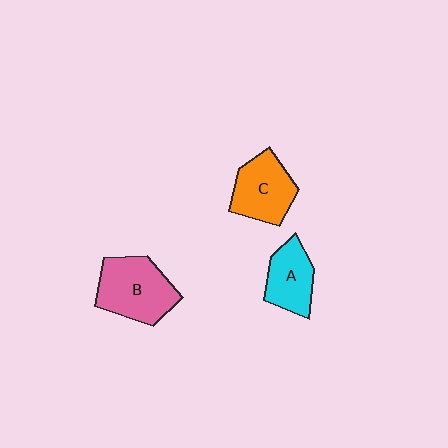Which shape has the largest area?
Shape B (pink).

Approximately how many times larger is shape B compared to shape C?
Approximately 1.2 times.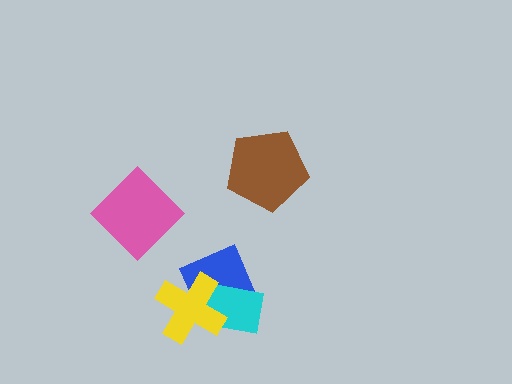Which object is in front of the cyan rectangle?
The yellow cross is in front of the cyan rectangle.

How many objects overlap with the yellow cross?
2 objects overlap with the yellow cross.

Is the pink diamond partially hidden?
No, no other shape covers it.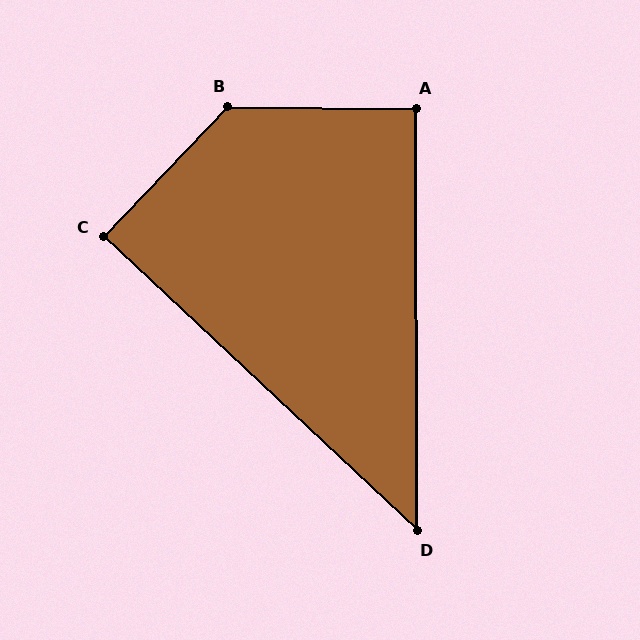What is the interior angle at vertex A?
Approximately 91 degrees (approximately right).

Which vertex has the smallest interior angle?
D, at approximately 47 degrees.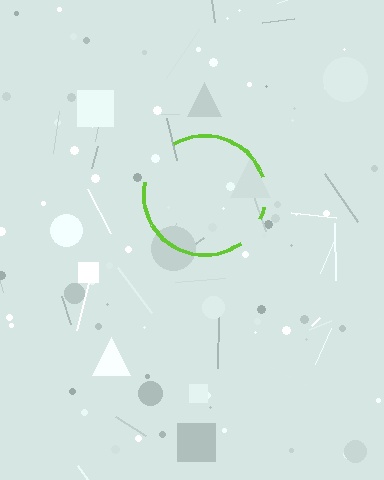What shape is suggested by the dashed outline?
The dashed outline suggests a circle.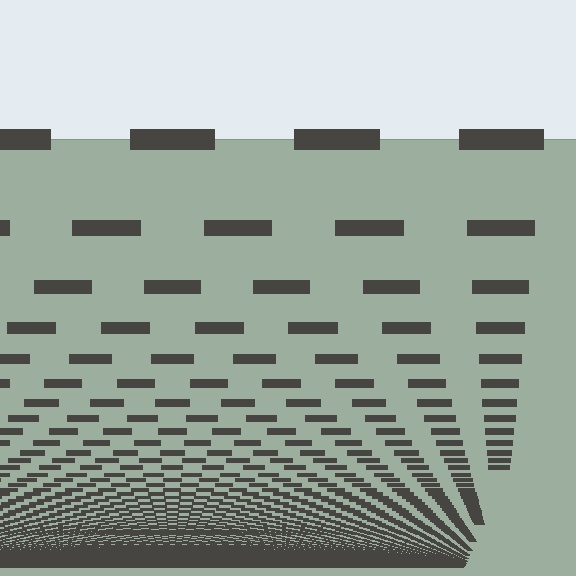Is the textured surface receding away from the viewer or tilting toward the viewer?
The surface appears to tilt toward the viewer. Texture elements get larger and sparser toward the top.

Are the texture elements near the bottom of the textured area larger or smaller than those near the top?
Smaller. The gradient is inverted — elements near the bottom are smaller and denser.